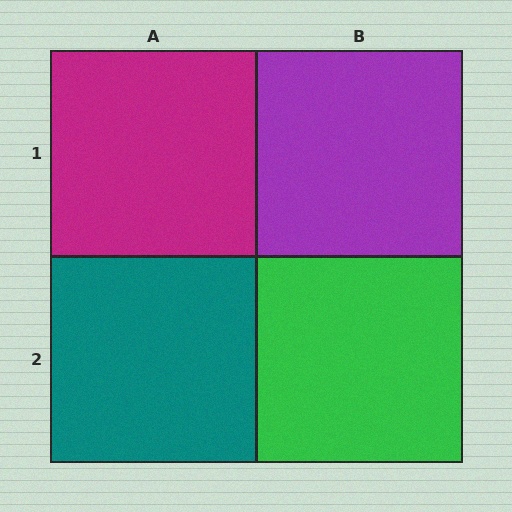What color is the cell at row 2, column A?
Teal.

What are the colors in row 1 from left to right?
Magenta, purple.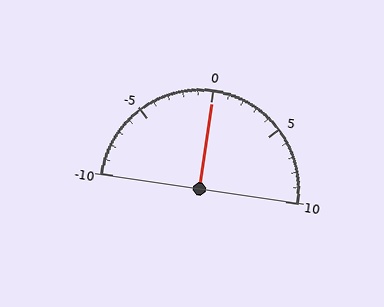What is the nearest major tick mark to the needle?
The nearest major tick mark is 0.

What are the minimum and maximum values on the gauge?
The gauge ranges from -10 to 10.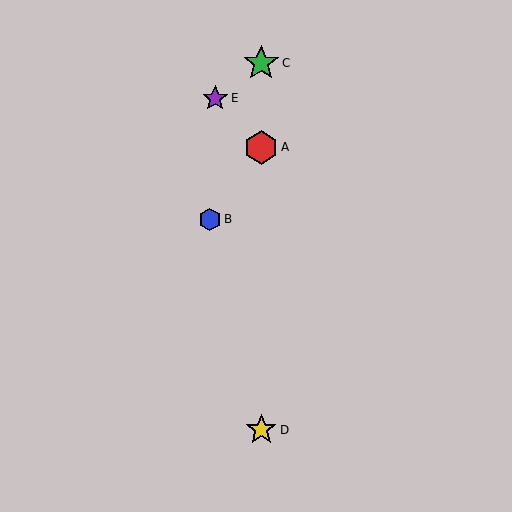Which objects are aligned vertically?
Objects A, C, D are aligned vertically.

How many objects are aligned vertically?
3 objects (A, C, D) are aligned vertically.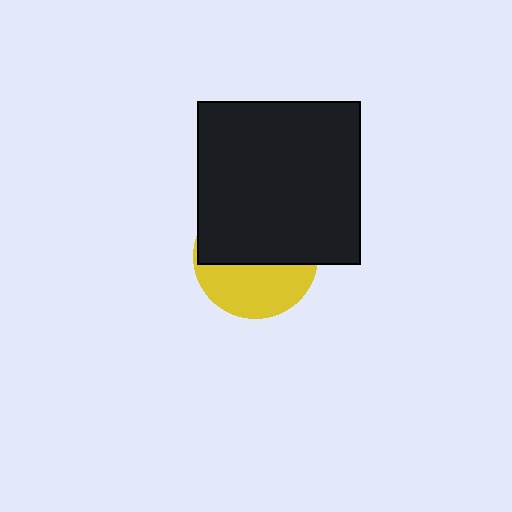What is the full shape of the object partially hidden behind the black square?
The partially hidden object is a yellow circle.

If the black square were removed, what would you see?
You would see the complete yellow circle.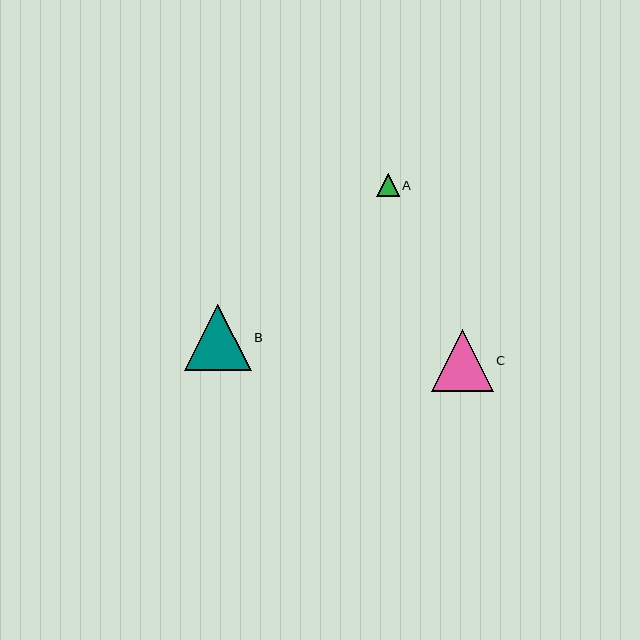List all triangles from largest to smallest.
From largest to smallest: B, C, A.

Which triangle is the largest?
Triangle B is the largest with a size of approximately 66 pixels.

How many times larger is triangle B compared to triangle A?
Triangle B is approximately 3.0 times the size of triangle A.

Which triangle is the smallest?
Triangle A is the smallest with a size of approximately 22 pixels.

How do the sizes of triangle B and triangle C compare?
Triangle B and triangle C are approximately the same size.